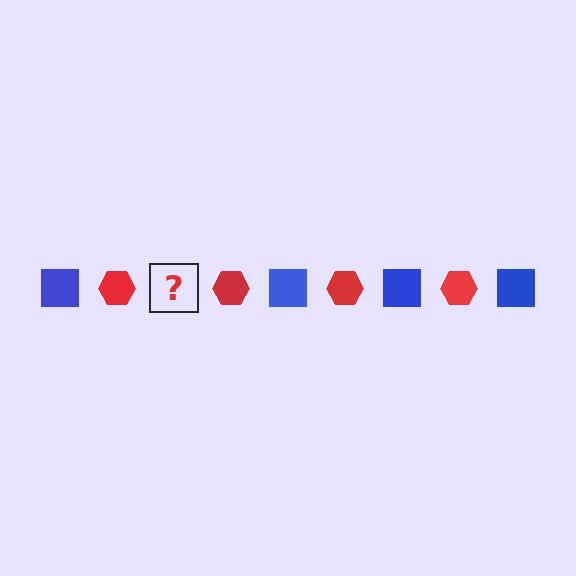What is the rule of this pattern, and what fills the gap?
The rule is that the pattern alternates between blue square and red hexagon. The gap should be filled with a blue square.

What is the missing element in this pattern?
The missing element is a blue square.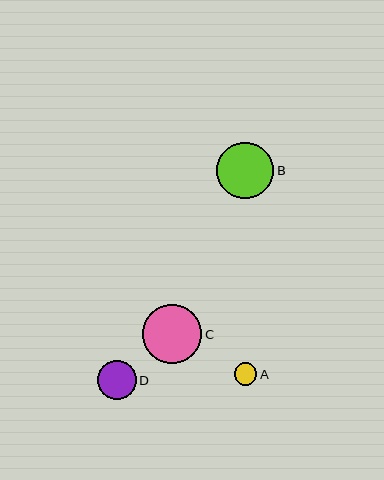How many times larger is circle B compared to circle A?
Circle B is approximately 2.5 times the size of circle A.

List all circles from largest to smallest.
From largest to smallest: C, B, D, A.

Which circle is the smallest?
Circle A is the smallest with a size of approximately 22 pixels.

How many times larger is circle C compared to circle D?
Circle C is approximately 1.5 times the size of circle D.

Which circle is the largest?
Circle C is the largest with a size of approximately 59 pixels.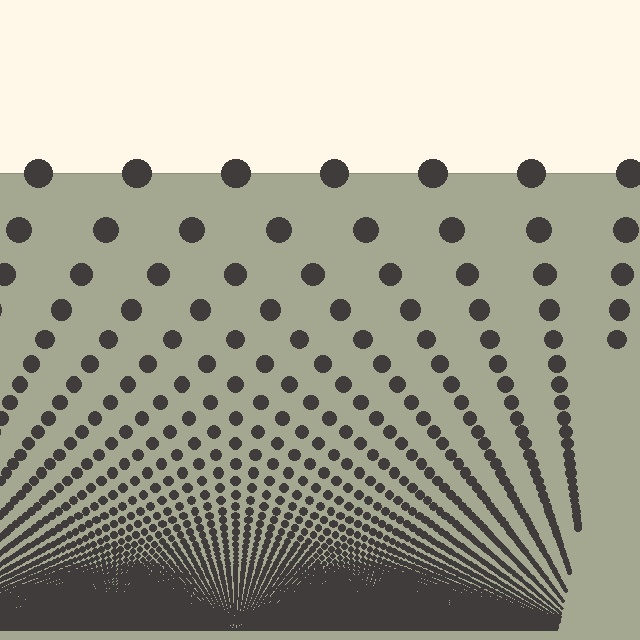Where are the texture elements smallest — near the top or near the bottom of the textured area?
Near the bottom.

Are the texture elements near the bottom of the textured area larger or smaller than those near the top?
Smaller. The gradient is inverted — elements near the bottom are smaller and denser.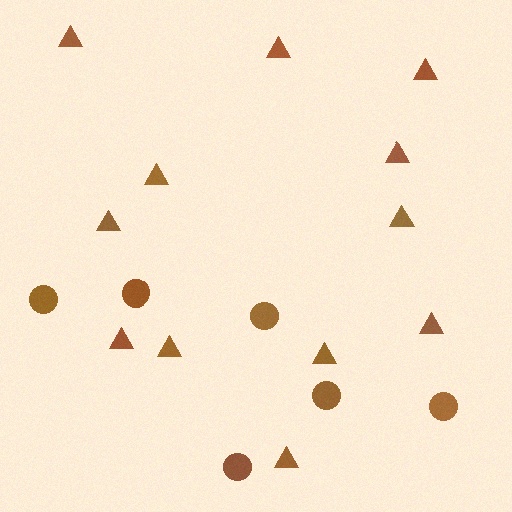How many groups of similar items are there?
There are 2 groups: one group of circles (6) and one group of triangles (12).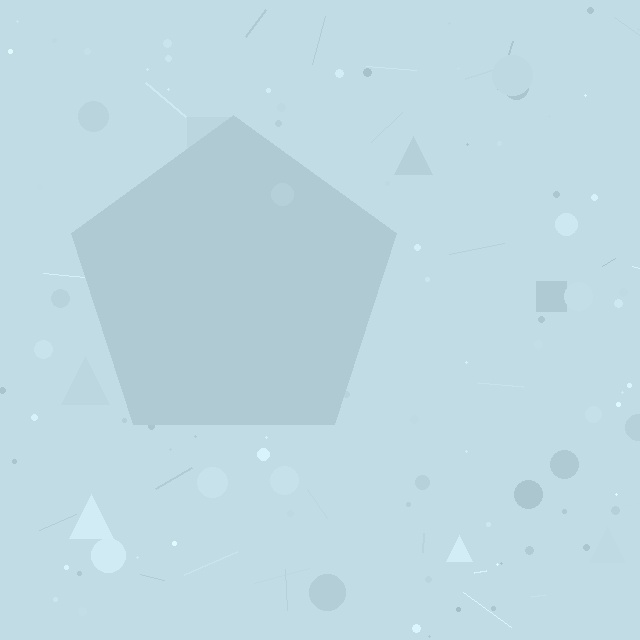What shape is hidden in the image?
A pentagon is hidden in the image.